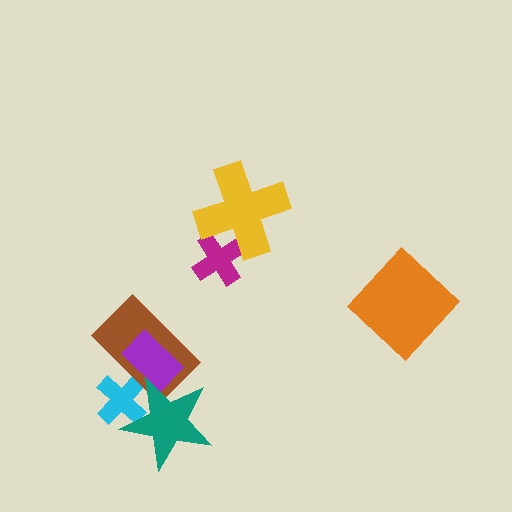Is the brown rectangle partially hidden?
Yes, it is partially covered by another shape.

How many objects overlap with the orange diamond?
0 objects overlap with the orange diamond.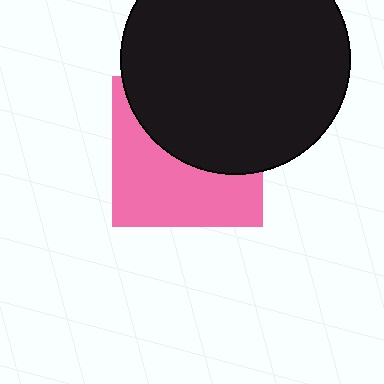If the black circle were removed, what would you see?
You would see the complete pink square.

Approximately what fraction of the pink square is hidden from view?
Roughly 49% of the pink square is hidden behind the black circle.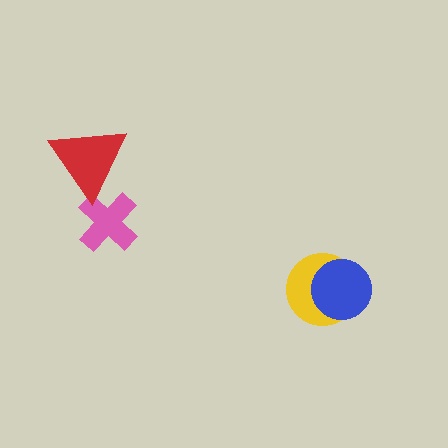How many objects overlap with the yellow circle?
1 object overlaps with the yellow circle.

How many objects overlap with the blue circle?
1 object overlaps with the blue circle.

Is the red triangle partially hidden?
No, no other shape covers it.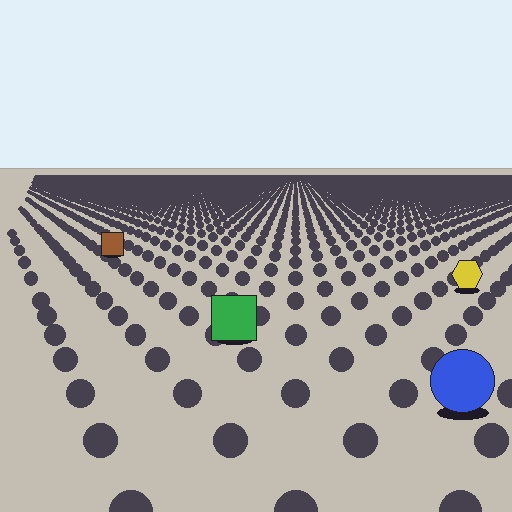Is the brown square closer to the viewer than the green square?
No. The green square is closer — you can tell from the texture gradient: the ground texture is coarser near it.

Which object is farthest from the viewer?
The brown square is farthest from the viewer. It appears smaller and the ground texture around it is denser.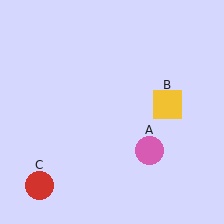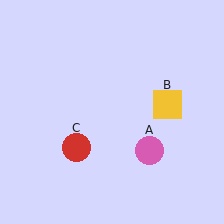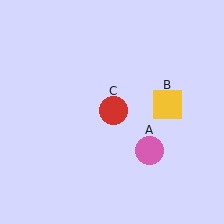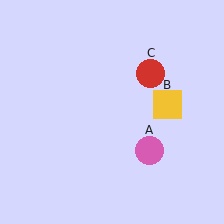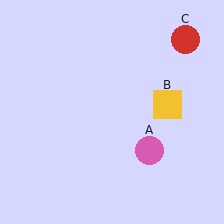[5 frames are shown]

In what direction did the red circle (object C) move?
The red circle (object C) moved up and to the right.